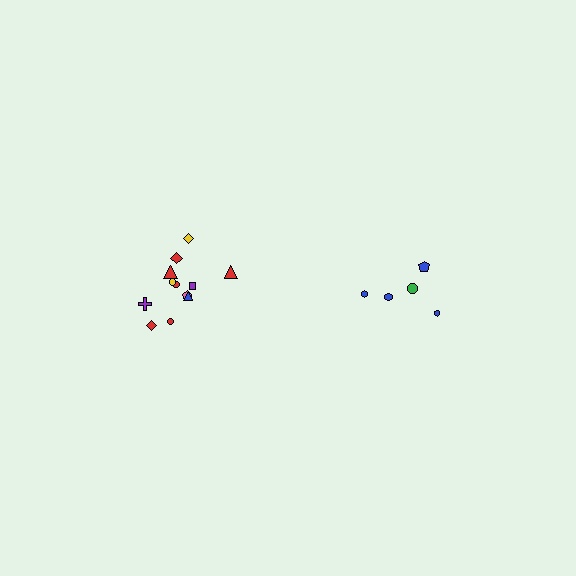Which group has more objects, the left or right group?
The left group.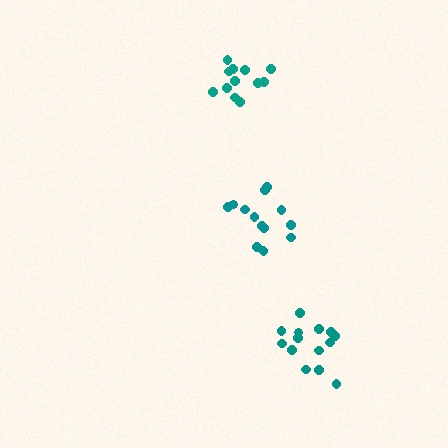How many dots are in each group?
Group 1: 13 dots, Group 2: 14 dots, Group 3: 12 dots (39 total).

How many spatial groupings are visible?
There are 3 spatial groupings.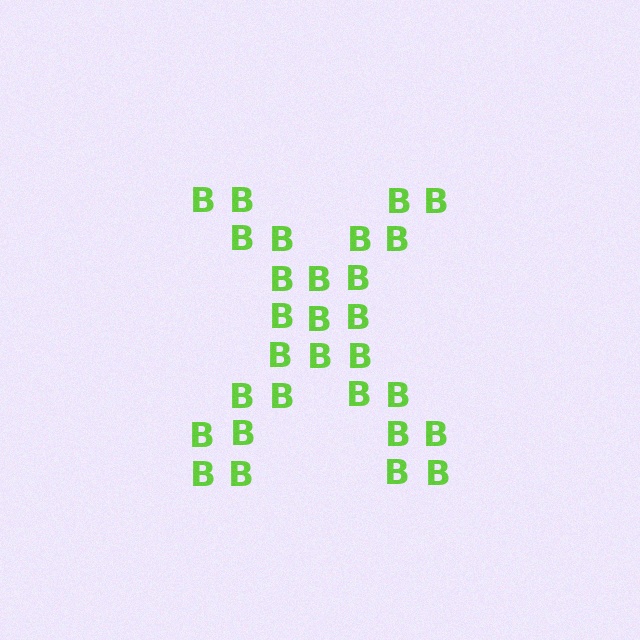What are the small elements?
The small elements are letter B's.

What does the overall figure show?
The overall figure shows the letter X.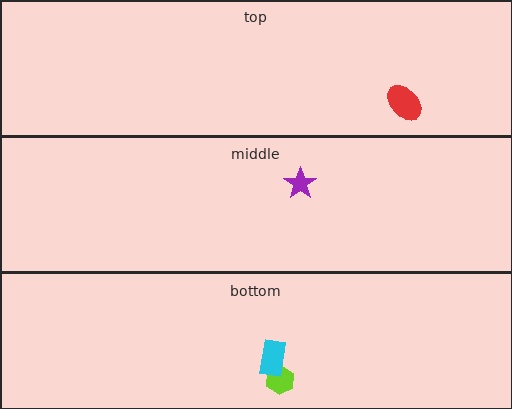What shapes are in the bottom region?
The lime hexagon, the cyan rectangle.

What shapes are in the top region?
The red ellipse.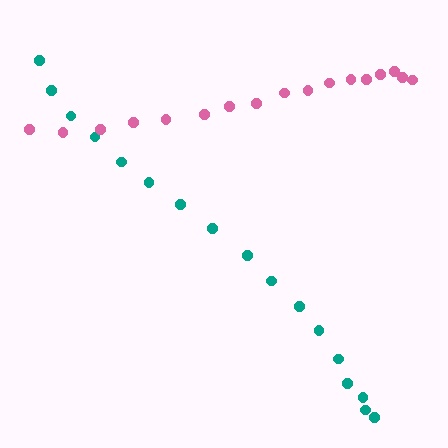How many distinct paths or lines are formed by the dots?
There are 2 distinct paths.